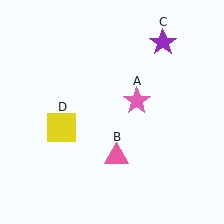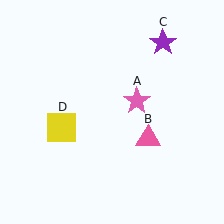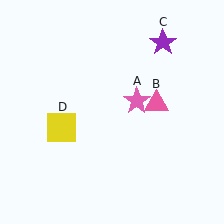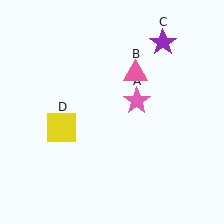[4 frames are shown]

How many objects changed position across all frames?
1 object changed position: pink triangle (object B).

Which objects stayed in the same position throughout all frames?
Pink star (object A) and purple star (object C) and yellow square (object D) remained stationary.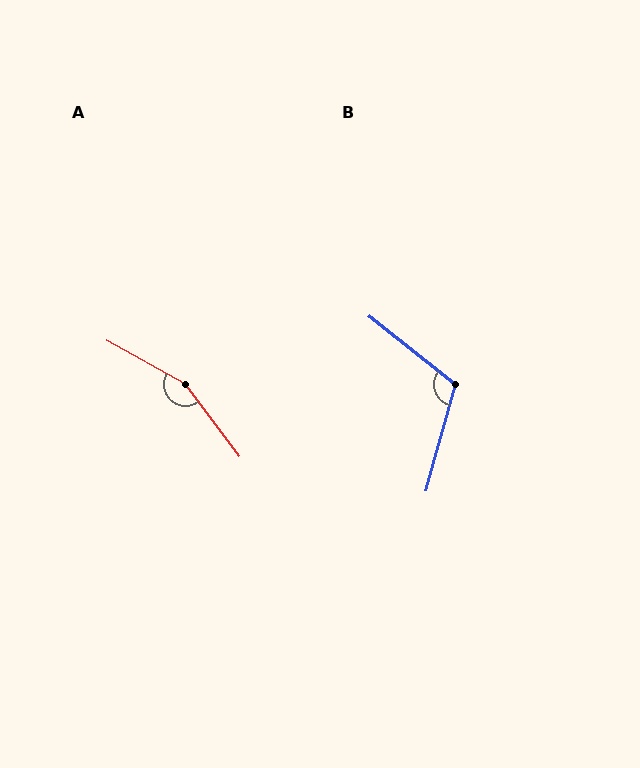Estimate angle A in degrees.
Approximately 155 degrees.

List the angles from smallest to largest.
B (113°), A (155°).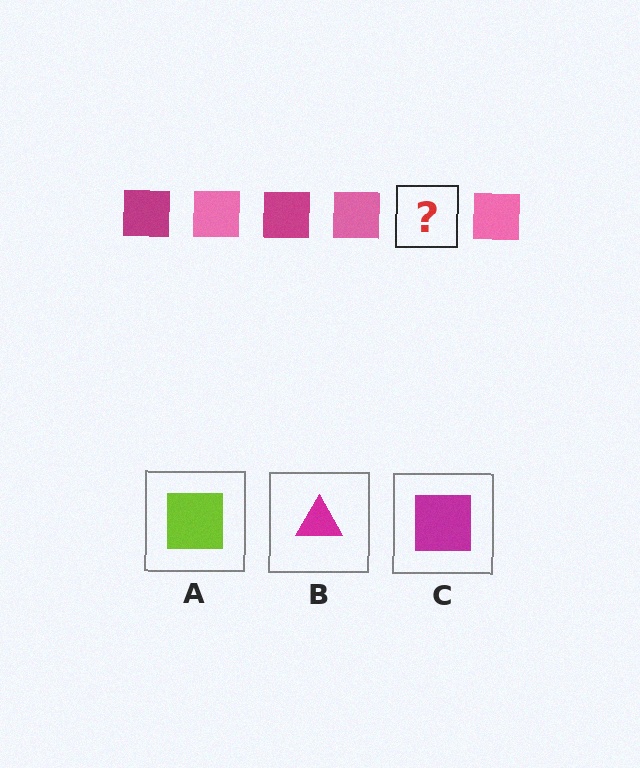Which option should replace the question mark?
Option C.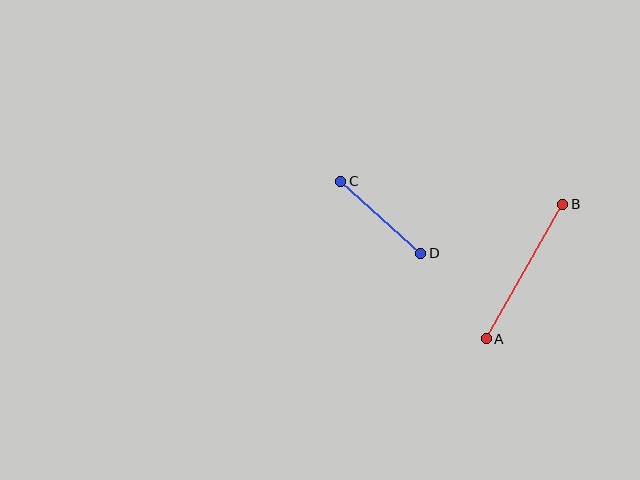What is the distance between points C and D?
The distance is approximately 107 pixels.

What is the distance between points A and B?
The distance is approximately 155 pixels.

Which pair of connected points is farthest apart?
Points A and B are farthest apart.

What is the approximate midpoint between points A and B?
The midpoint is at approximately (524, 272) pixels.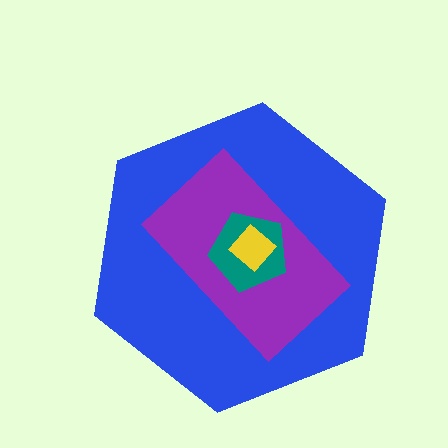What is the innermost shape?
The yellow diamond.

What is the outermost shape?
The blue hexagon.